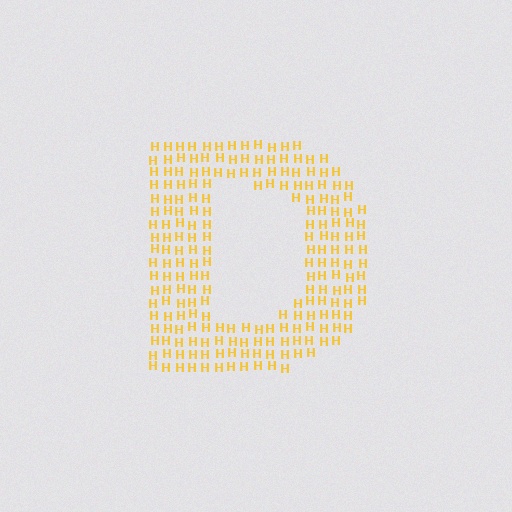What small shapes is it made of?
It is made of small letter H's.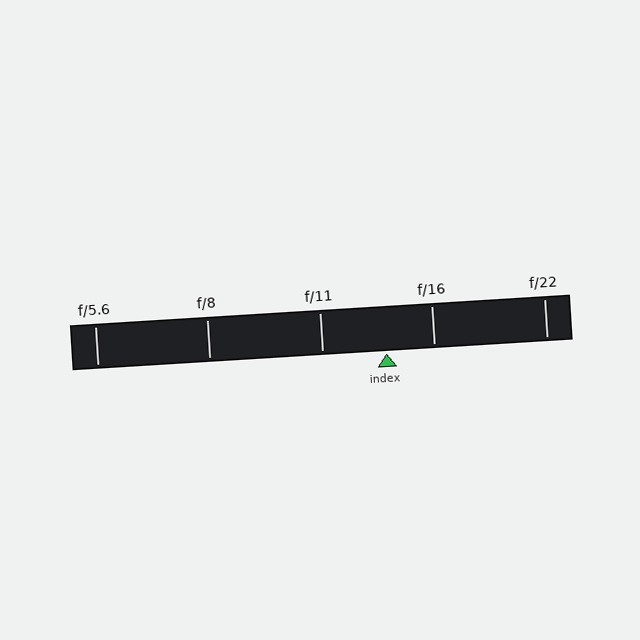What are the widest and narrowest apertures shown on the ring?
The widest aperture shown is f/5.6 and the narrowest is f/22.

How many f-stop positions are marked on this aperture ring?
There are 5 f-stop positions marked.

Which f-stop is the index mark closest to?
The index mark is closest to f/16.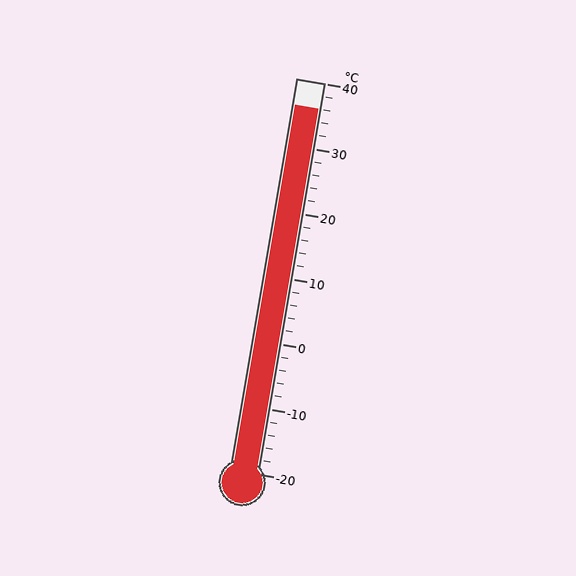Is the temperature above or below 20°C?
The temperature is above 20°C.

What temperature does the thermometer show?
The thermometer shows approximately 36°C.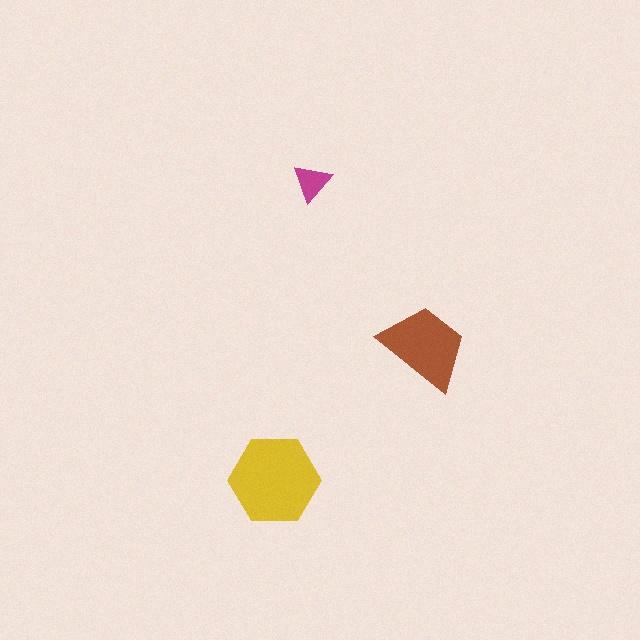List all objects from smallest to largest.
The magenta triangle, the brown trapezoid, the yellow hexagon.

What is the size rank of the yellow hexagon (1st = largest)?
1st.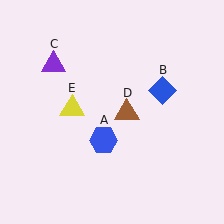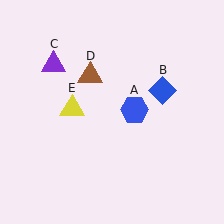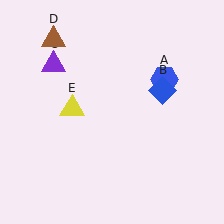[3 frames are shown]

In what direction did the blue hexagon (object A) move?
The blue hexagon (object A) moved up and to the right.